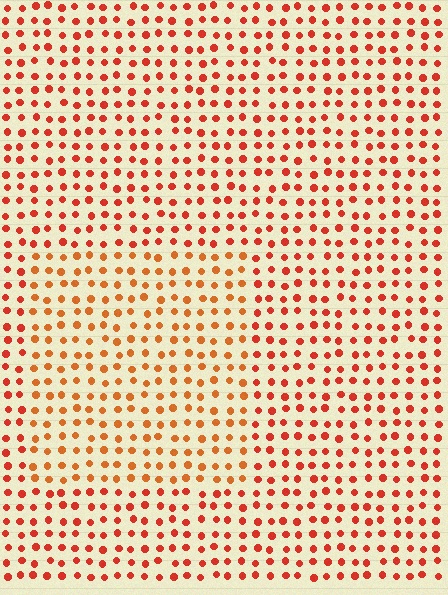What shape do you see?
I see a rectangle.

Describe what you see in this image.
The image is filled with small red elements in a uniform arrangement. A rectangle-shaped region is visible where the elements are tinted to a slightly different hue, forming a subtle color boundary.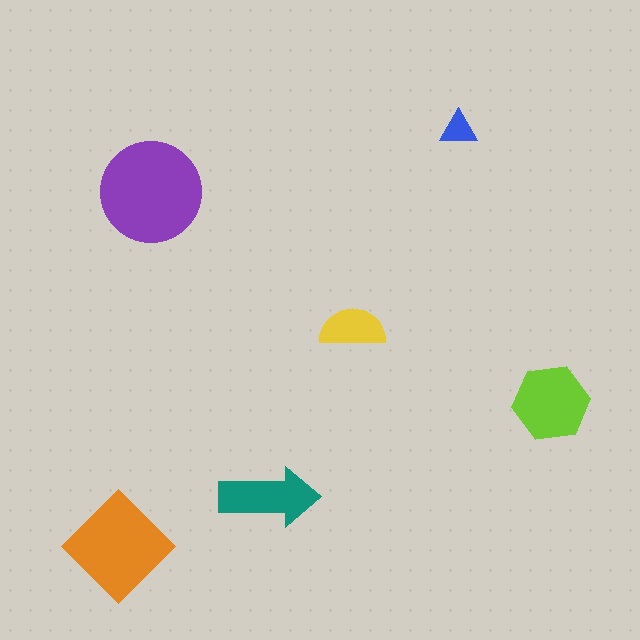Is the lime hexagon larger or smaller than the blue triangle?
Larger.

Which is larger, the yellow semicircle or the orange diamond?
The orange diamond.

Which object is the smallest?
The blue triangle.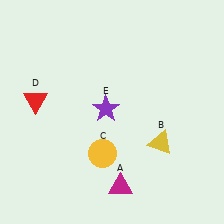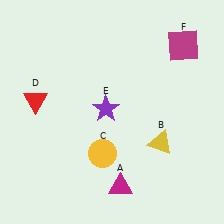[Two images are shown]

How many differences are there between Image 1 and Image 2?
There is 1 difference between the two images.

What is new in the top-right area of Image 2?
A magenta square (F) was added in the top-right area of Image 2.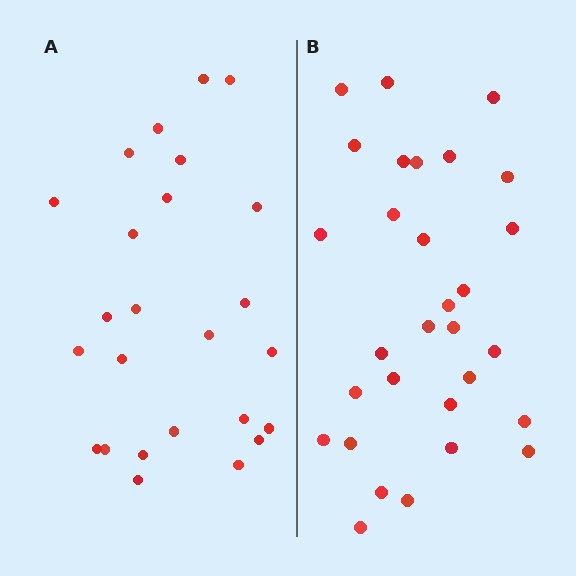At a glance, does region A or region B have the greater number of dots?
Region B (the right region) has more dots.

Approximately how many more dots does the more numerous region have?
Region B has about 5 more dots than region A.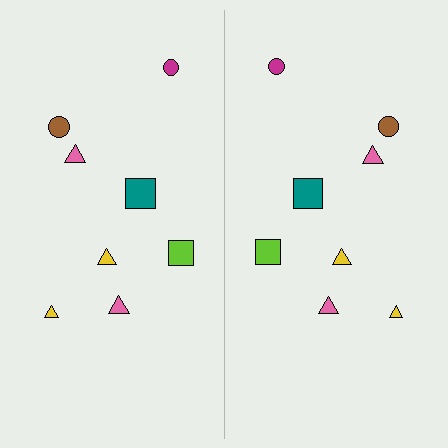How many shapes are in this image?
There are 16 shapes in this image.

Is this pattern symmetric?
Yes, this pattern has bilateral (reflection) symmetry.